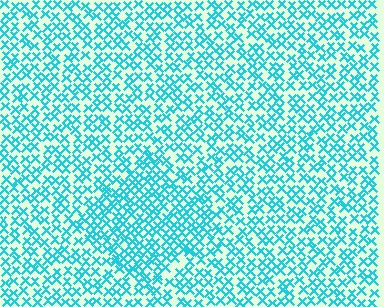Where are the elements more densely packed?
The elements are more densely packed inside the diamond boundary.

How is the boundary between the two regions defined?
The boundary is defined by a change in element density (approximately 1.5x ratio). All elements are the same color, size, and shape.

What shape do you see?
I see a diamond.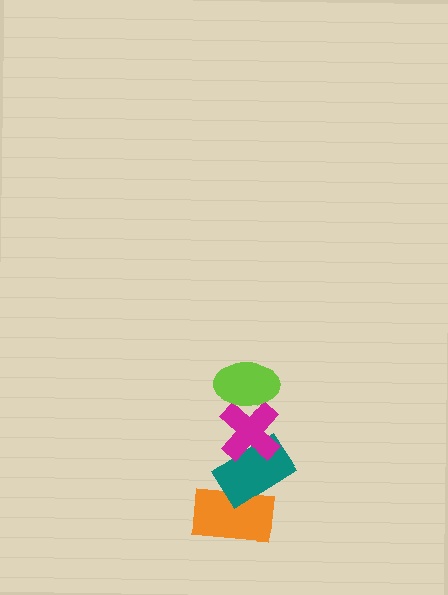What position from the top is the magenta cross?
The magenta cross is 2nd from the top.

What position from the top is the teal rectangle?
The teal rectangle is 3rd from the top.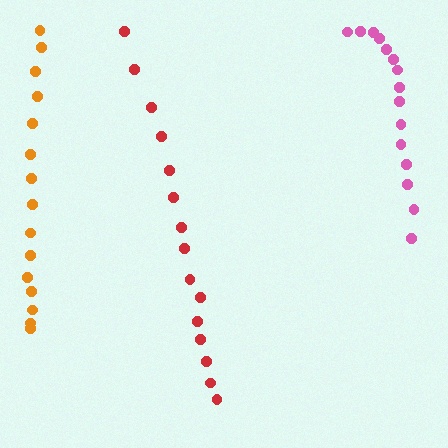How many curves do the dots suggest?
There are 3 distinct paths.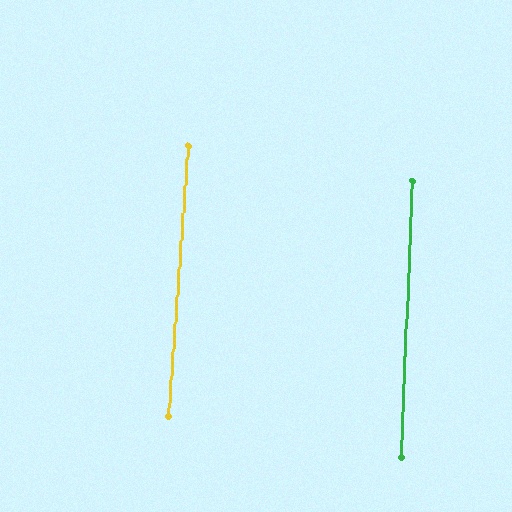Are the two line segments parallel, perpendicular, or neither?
Parallel — their directions differ by only 1.8°.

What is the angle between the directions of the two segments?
Approximately 2 degrees.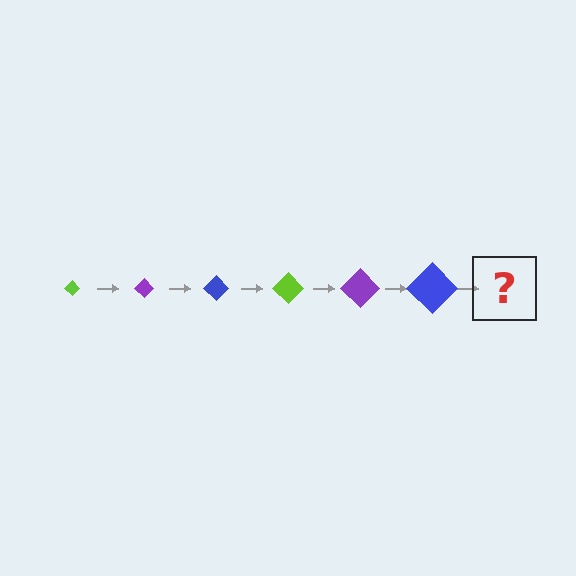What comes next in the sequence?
The next element should be a lime diamond, larger than the previous one.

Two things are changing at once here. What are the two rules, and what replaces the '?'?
The two rules are that the diamond grows larger each step and the color cycles through lime, purple, and blue. The '?' should be a lime diamond, larger than the previous one.